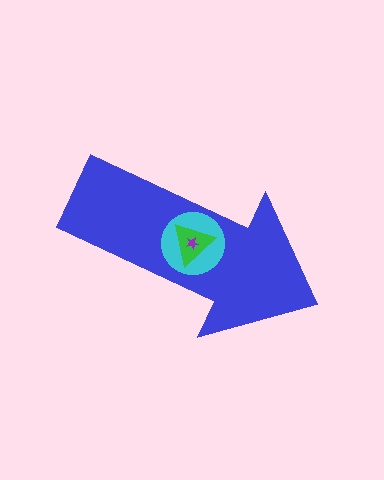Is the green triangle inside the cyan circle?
Yes.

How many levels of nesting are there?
4.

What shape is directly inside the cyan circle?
The green triangle.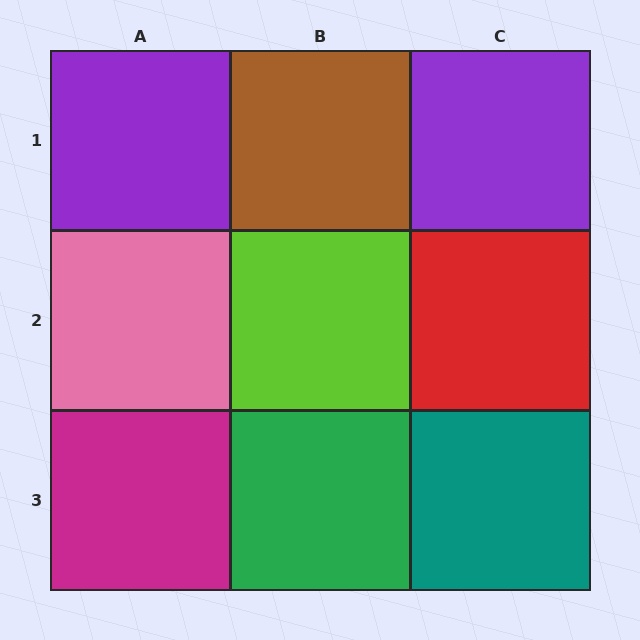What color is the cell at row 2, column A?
Pink.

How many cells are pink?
1 cell is pink.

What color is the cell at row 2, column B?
Lime.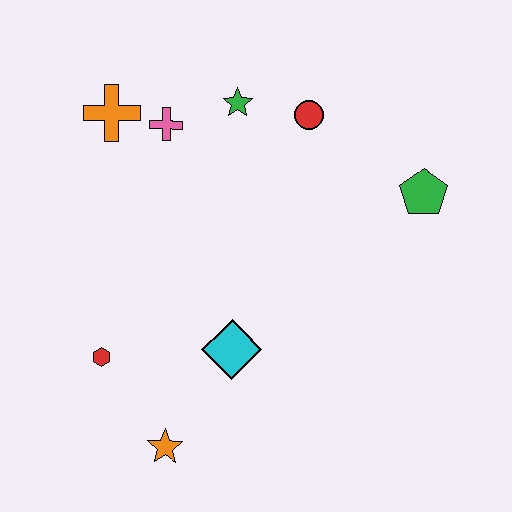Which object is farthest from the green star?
The orange star is farthest from the green star.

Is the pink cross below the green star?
Yes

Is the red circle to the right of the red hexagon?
Yes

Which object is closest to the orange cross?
The pink cross is closest to the orange cross.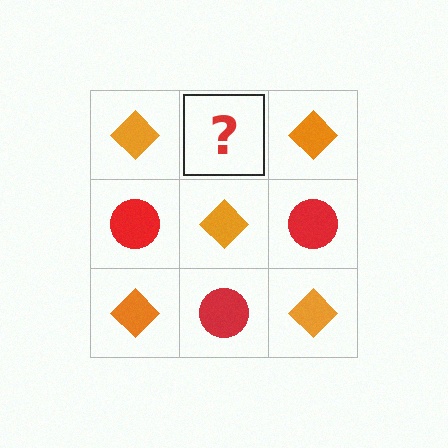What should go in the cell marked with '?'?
The missing cell should contain a red circle.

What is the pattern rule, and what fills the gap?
The rule is that it alternates orange diamond and red circle in a checkerboard pattern. The gap should be filled with a red circle.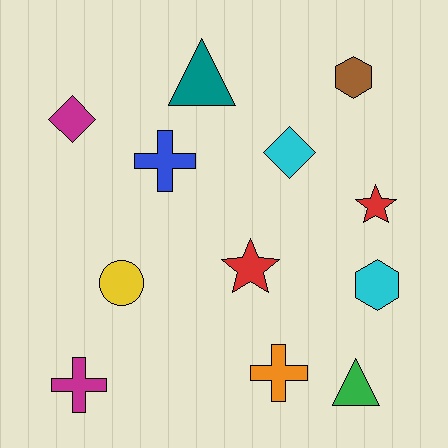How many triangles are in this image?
There are 2 triangles.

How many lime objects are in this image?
There are no lime objects.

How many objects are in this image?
There are 12 objects.